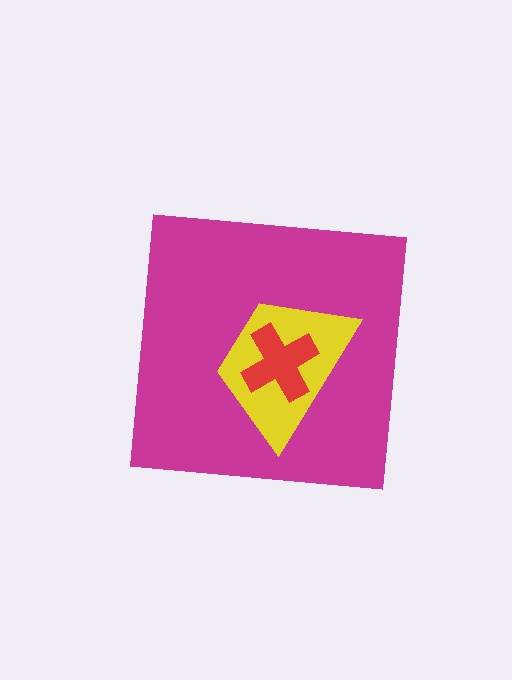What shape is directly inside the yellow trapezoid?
The red cross.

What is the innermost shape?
The red cross.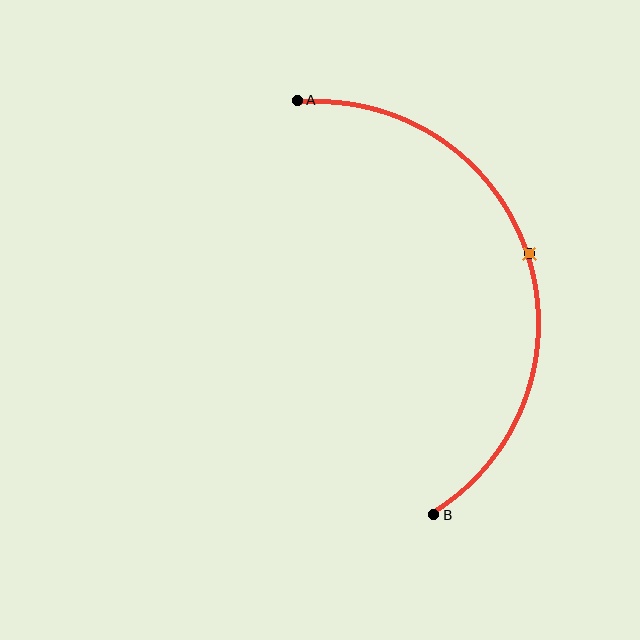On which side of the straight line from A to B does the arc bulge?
The arc bulges to the right of the straight line connecting A and B.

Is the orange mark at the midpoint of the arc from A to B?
Yes. The orange mark lies on the arc at equal arc-length from both A and B — it is the arc midpoint.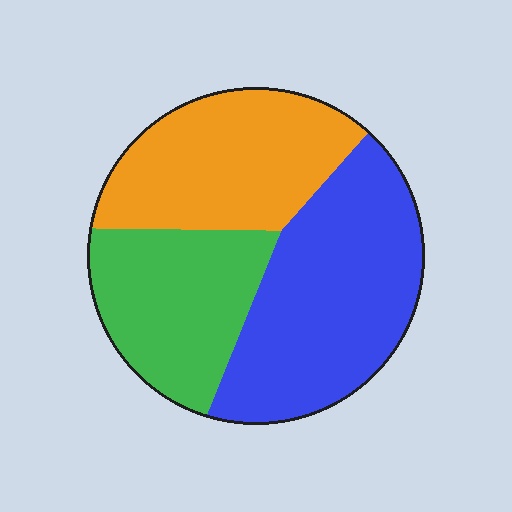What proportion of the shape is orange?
Orange covers about 30% of the shape.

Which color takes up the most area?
Blue, at roughly 40%.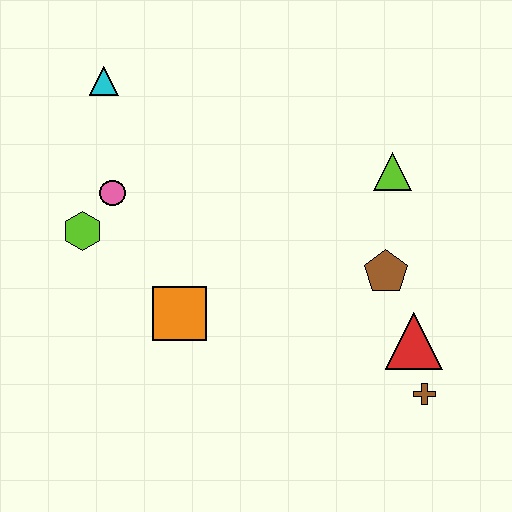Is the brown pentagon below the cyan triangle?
Yes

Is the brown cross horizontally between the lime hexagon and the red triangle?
No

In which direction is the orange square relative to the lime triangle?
The orange square is to the left of the lime triangle.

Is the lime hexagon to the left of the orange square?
Yes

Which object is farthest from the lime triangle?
The lime hexagon is farthest from the lime triangle.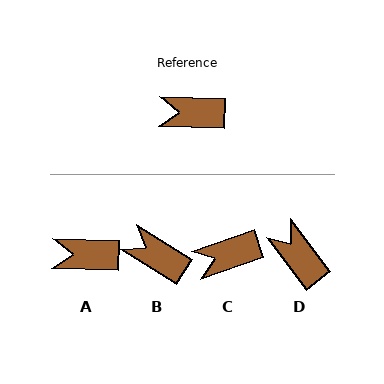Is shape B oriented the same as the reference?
No, it is off by about 31 degrees.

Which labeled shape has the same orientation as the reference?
A.